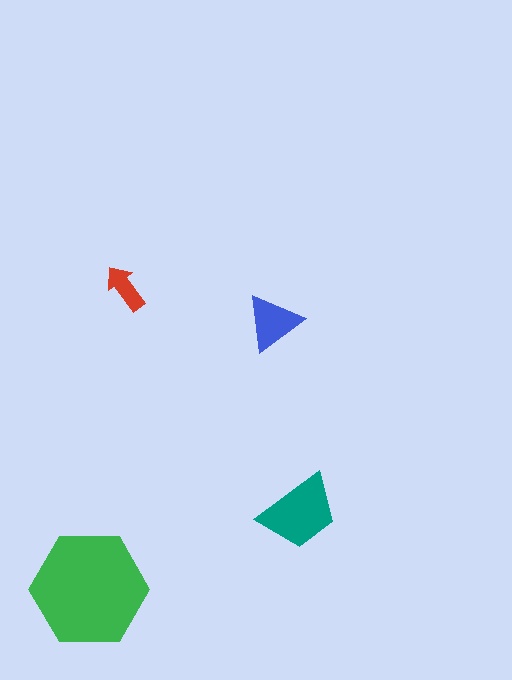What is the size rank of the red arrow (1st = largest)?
4th.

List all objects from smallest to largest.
The red arrow, the blue triangle, the teal trapezoid, the green hexagon.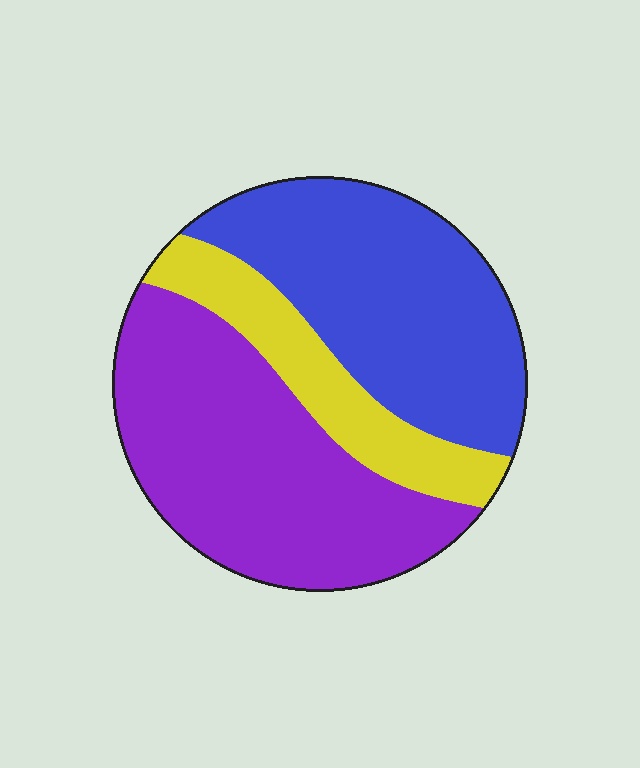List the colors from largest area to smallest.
From largest to smallest: purple, blue, yellow.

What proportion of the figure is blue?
Blue takes up between a third and a half of the figure.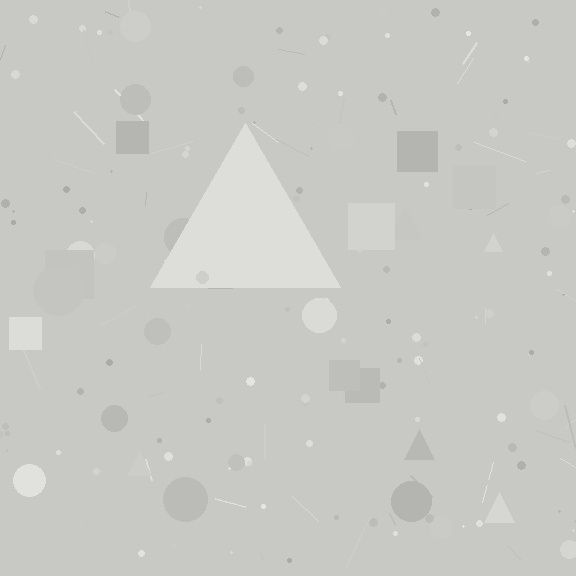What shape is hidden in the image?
A triangle is hidden in the image.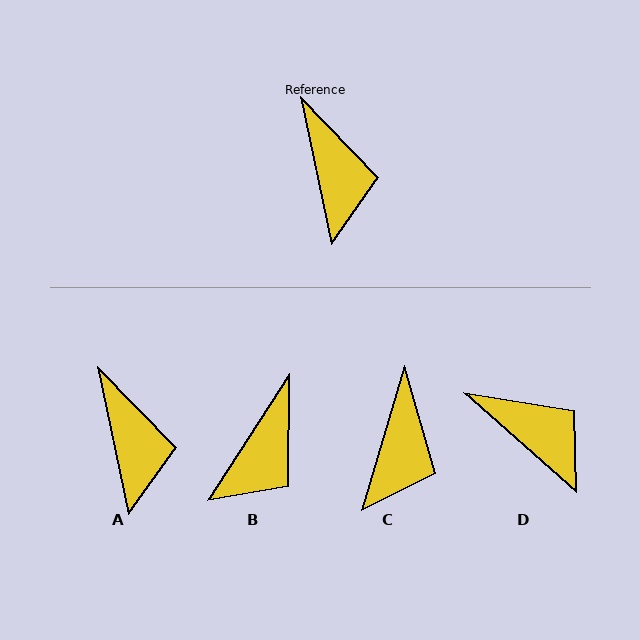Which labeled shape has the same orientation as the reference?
A.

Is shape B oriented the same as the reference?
No, it is off by about 45 degrees.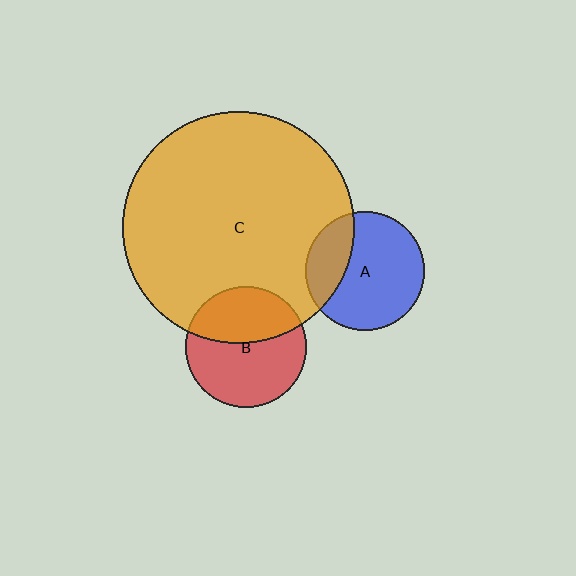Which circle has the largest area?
Circle C (orange).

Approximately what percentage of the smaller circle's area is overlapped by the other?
Approximately 40%.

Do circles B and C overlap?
Yes.